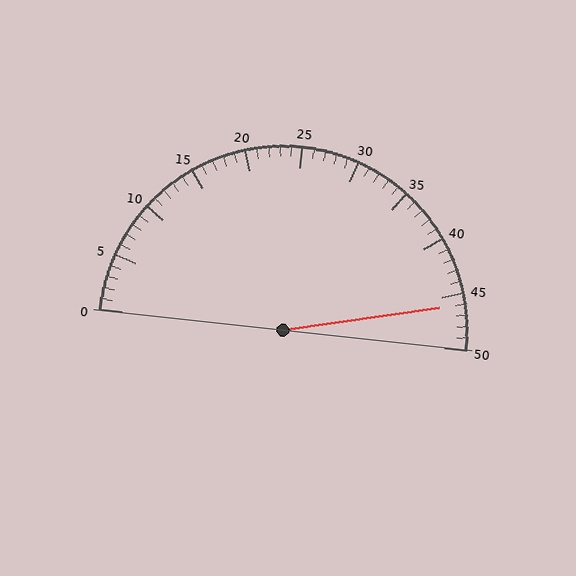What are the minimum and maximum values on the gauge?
The gauge ranges from 0 to 50.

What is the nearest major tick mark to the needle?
The nearest major tick mark is 45.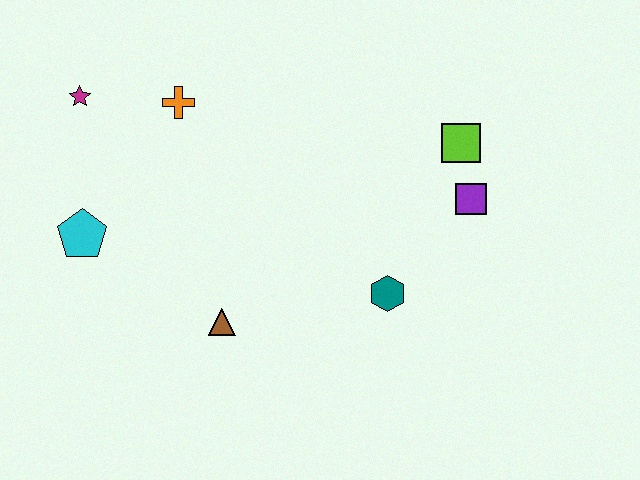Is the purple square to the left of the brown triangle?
No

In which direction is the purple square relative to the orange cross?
The purple square is to the right of the orange cross.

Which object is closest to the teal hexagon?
The purple square is closest to the teal hexagon.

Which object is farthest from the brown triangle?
The lime square is farthest from the brown triangle.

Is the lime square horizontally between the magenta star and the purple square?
Yes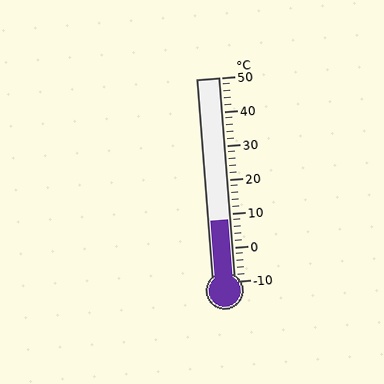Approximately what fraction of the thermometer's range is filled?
The thermometer is filled to approximately 30% of its range.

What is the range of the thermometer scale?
The thermometer scale ranges from -10°C to 50°C.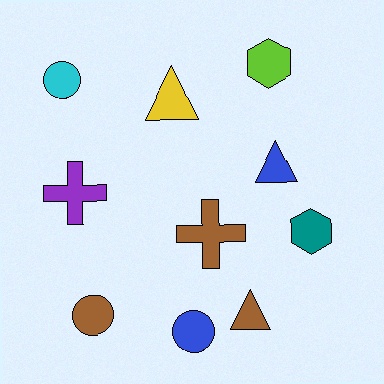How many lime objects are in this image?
There is 1 lime object.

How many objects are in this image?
There are 10 objects.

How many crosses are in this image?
There are 2 crosses.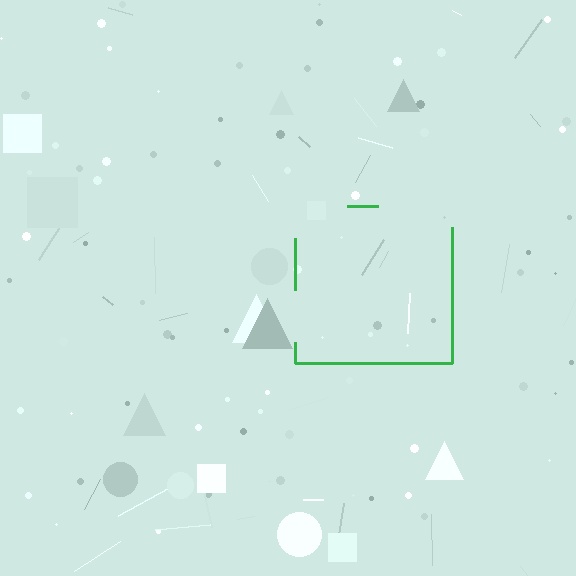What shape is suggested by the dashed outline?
The dashed outline suggests a square.